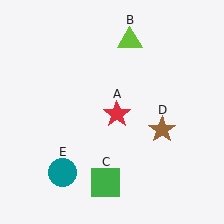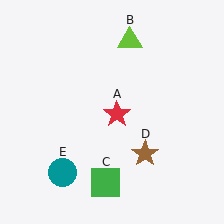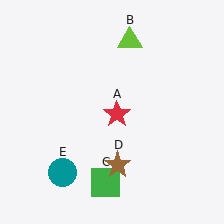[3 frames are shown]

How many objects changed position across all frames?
1 object changed position: brown star (object D).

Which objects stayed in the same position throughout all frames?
Red star (object A) and lime triangle (object B) and green square (object C) and teal circle (object E) remained stationary.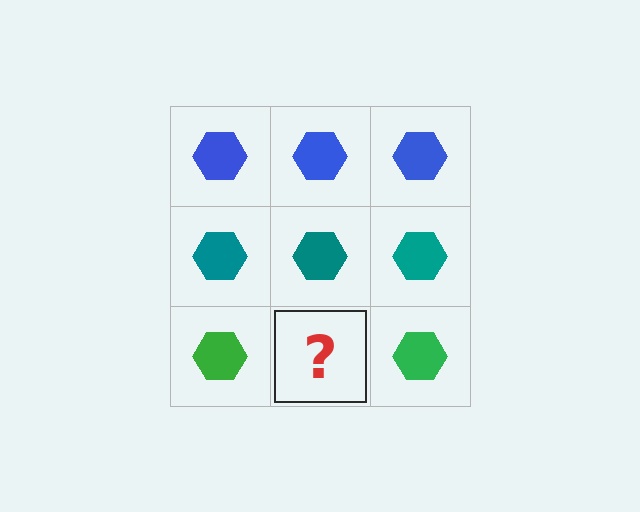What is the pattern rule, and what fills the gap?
The rule is that each row has a consistent color. The gap should be filled with a green hexagon.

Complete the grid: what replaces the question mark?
The question mark should be replaced with a green hexagon.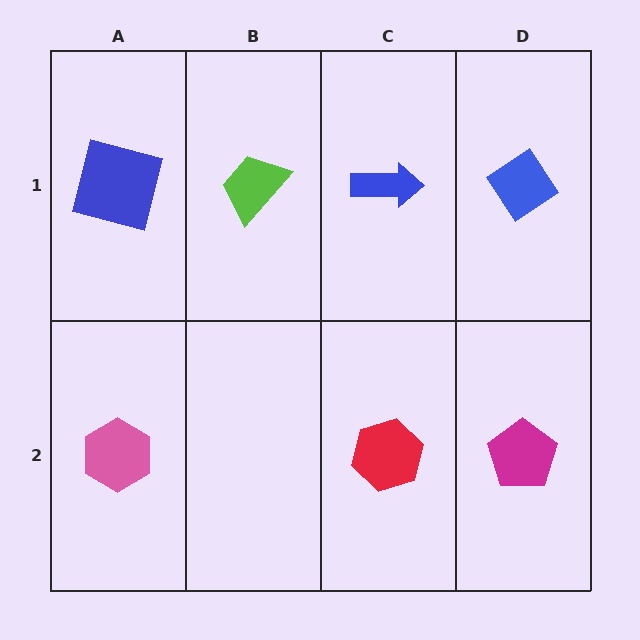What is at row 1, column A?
A blue square.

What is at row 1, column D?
A blue diamond.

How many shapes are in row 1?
4 shapes.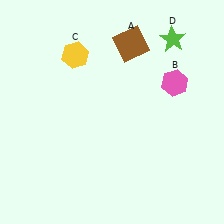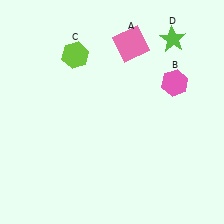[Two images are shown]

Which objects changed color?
A changed from brown to pink. C changed from yellow to lime.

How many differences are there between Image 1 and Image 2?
There are 2 differences between the two images.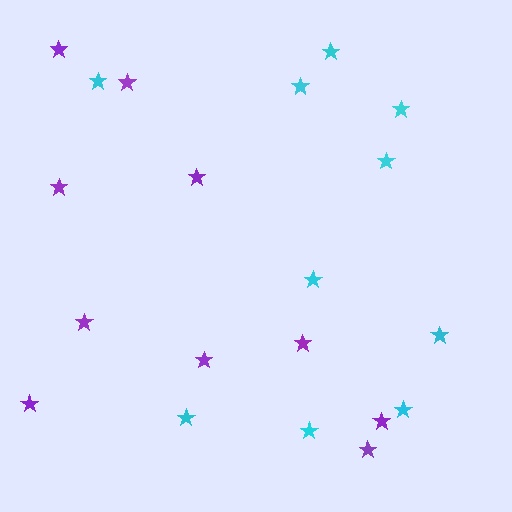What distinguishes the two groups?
There are 2 groups: one group of purple stars (10) and one group of cyan stars (10).